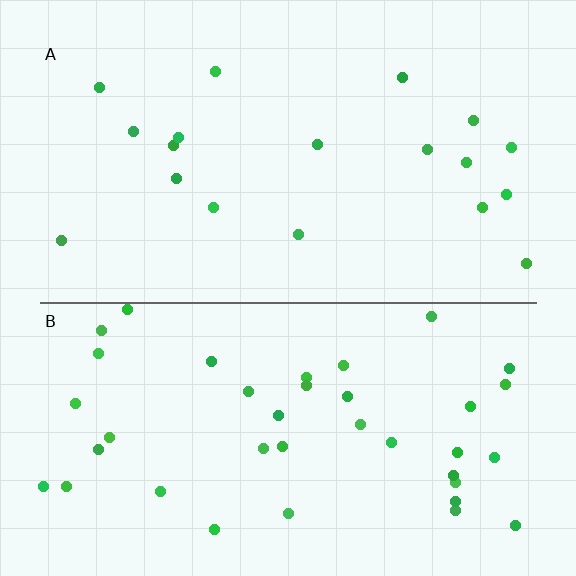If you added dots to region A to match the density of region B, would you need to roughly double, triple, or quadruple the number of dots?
Approximately double.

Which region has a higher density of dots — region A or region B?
B (the bottom).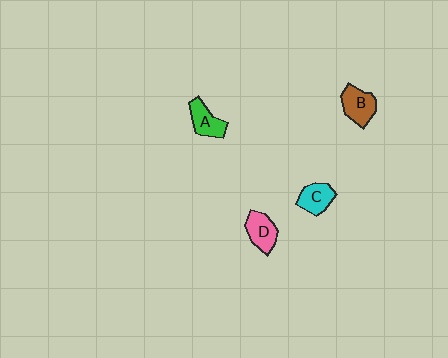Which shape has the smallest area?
Shape C (cyan).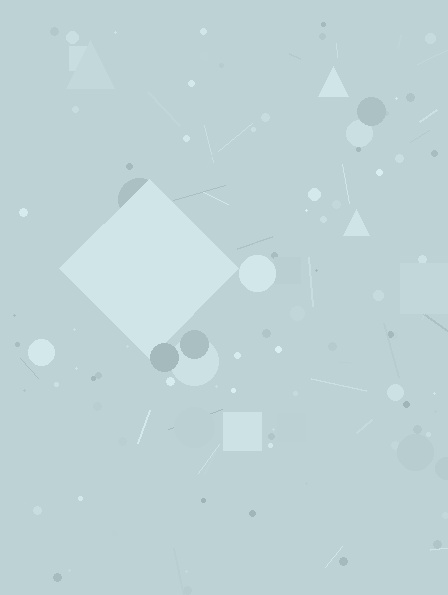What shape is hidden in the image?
A diamond is hidden in the image.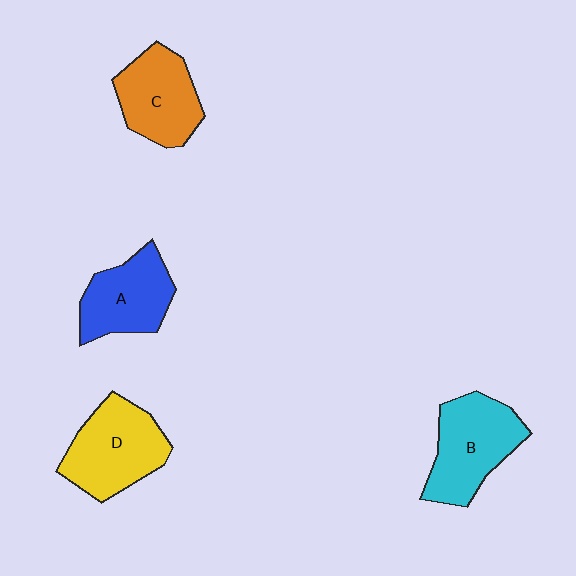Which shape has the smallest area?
Shape A (blue).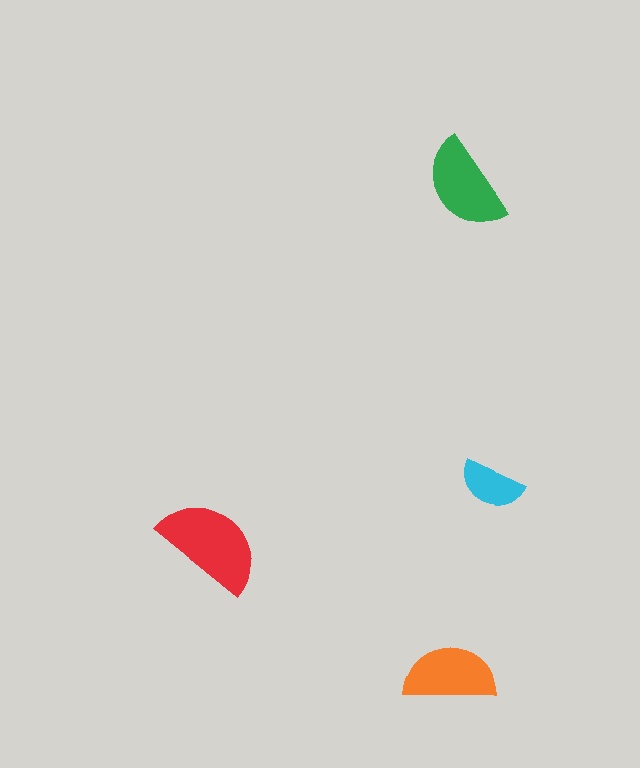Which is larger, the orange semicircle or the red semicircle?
The red one.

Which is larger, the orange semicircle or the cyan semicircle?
The orange one.